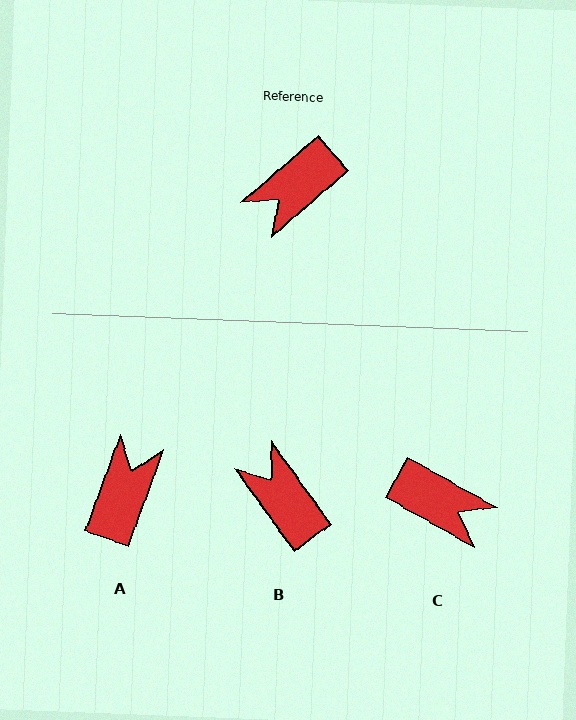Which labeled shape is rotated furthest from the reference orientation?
A, about 151 degrees away.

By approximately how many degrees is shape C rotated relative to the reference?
Approximately 110 degrees counter-clockwise.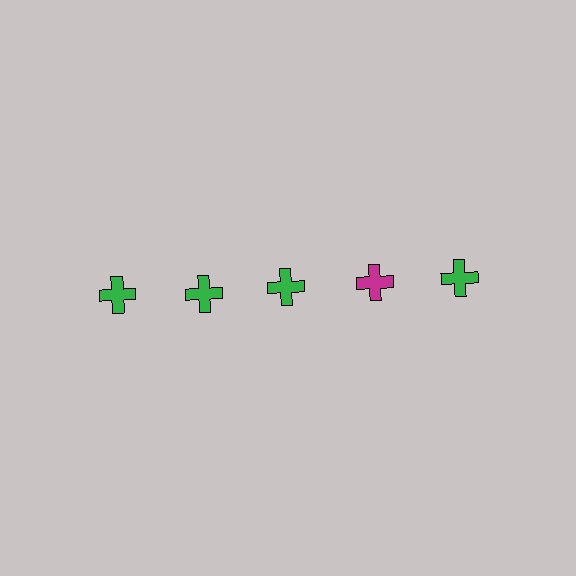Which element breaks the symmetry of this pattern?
The magenta cross in the top row, second from right column breaks the symmetry. All other shapes are green crosses.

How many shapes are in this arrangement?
There are 5 shapes arranged in a grid pattern.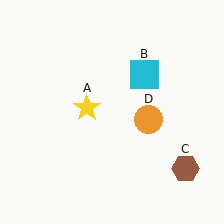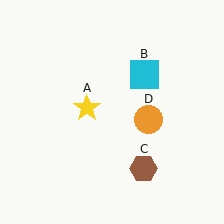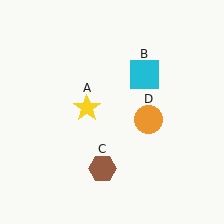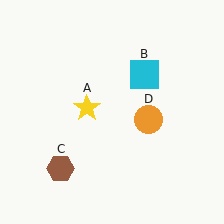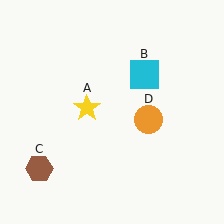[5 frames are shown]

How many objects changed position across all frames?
1 object changed position: brown hexagon (object C).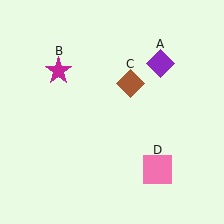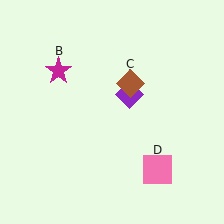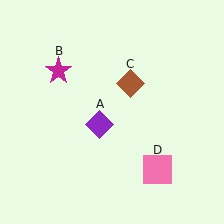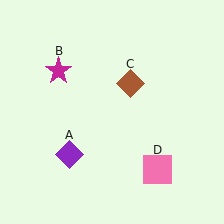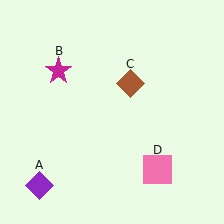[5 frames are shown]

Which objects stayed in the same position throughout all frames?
Magenta star (object B) and brown diamond (object C) and pink square (object D) remained stationary.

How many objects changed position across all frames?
1 object changed position: purple diamond (object A).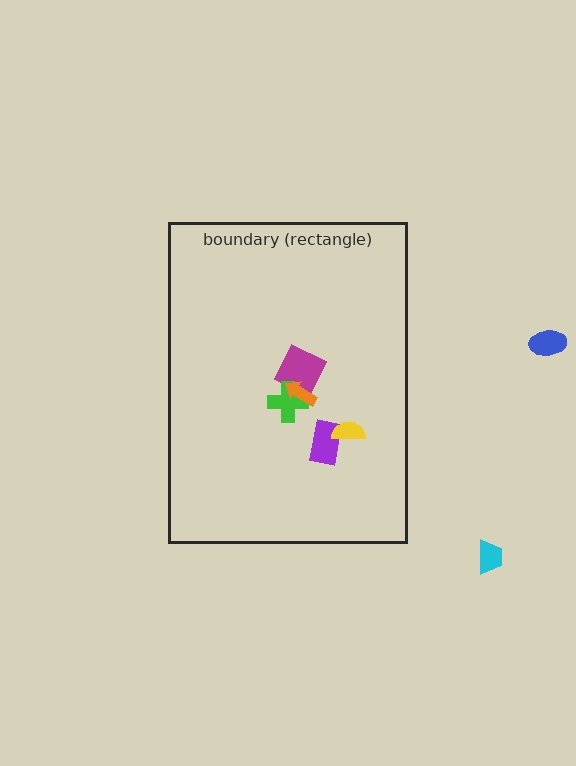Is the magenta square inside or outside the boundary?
Inside.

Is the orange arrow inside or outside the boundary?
Inside.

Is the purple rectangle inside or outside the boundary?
Inside.